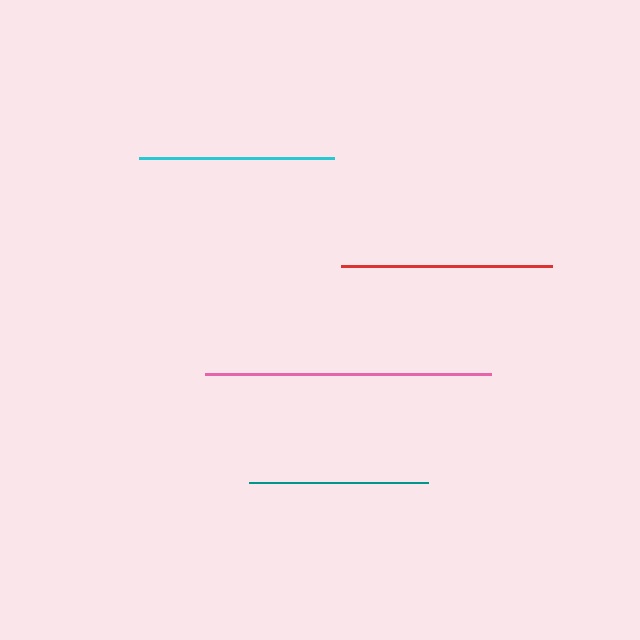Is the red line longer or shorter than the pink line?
The pink line is longer than the red line.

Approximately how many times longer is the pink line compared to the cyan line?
The pink line is approximately 1.5 times the length of the cyan line.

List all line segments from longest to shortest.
From longest to shortest: pink, red, cyan, teal.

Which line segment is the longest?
The pink line is the longest at approximately 286 pixels.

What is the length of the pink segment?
The pink segment is approximately 286 pixels long.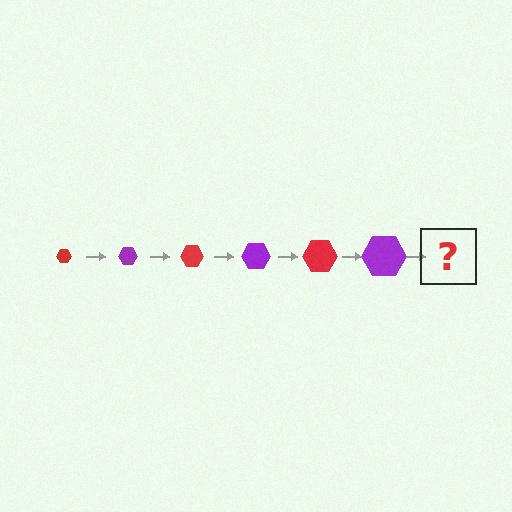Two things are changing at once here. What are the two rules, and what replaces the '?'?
The two rules are that the hexagon grows larger each step and the color cycles through red and purple. The '?' should be a red hexagon, larger than the previous one.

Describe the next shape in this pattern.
It should be a red hexagon, larger than the previous one.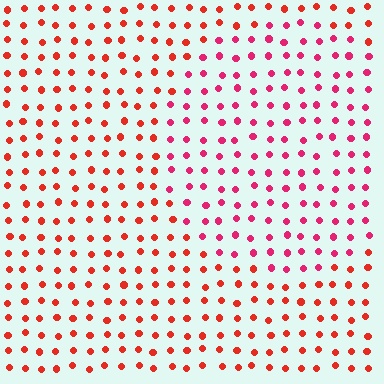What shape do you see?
I see a circle.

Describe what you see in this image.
The image is filled with small red elements in a uniform arrangement. A circle-shaped region is visible where the elements are tinted to a slightly different hue, forming a subtle color boundary.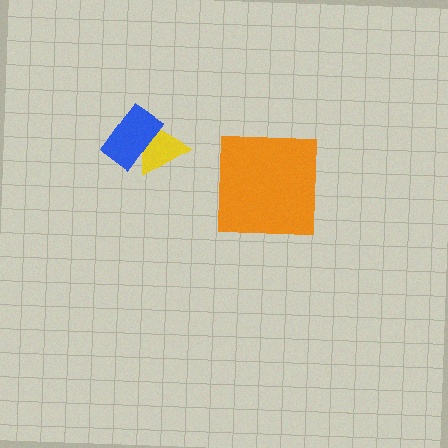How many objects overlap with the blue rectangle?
1 object overlaps with the blue rectangle.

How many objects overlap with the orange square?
0 objects overlap with the orange square.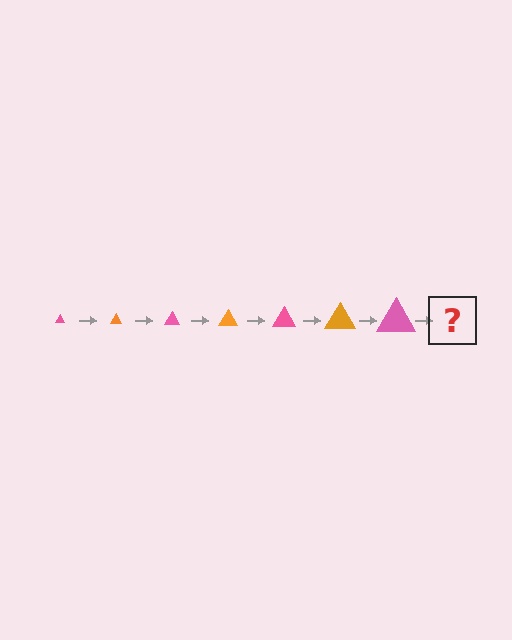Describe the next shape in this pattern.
It should be an orange triangle, larger than the previous one.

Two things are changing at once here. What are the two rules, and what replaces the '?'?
The two rules are that the triangle grows larger each step and the color cycles through pink and orange. The '?' should be an orange triangle, larger than the previous one.